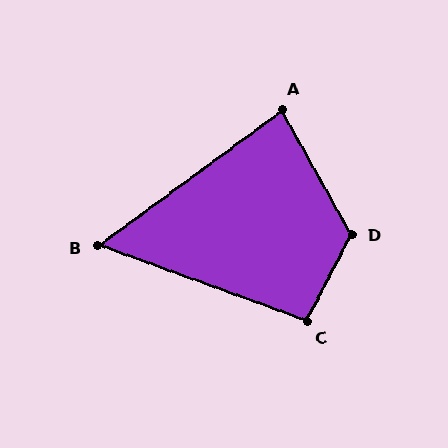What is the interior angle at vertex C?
Approximately 97 degrees (obtuse).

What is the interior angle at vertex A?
Approximately 83 degrees (acute).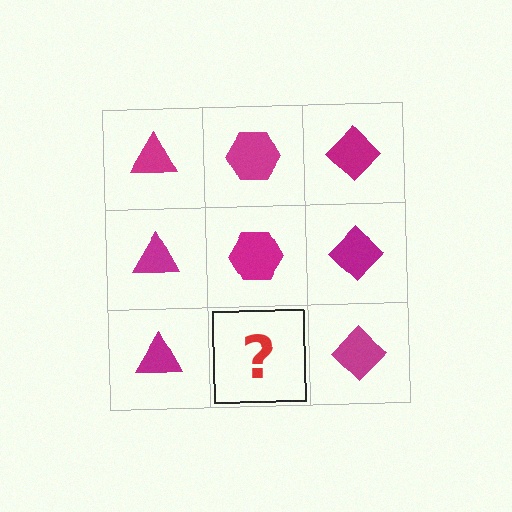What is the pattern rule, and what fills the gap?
The rule is that each column has a consistent shape. The gap should be filled with a magenta hexagon.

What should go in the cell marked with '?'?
The missing cell should contain a magenta hexagon.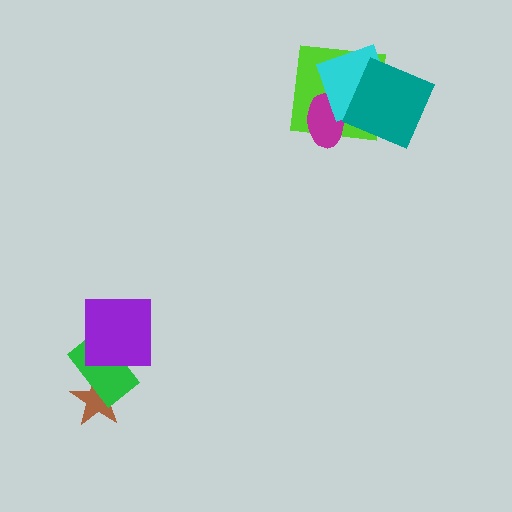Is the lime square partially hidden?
Yes, it is partially covered by another shape.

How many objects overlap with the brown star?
1 object overlaps with the brown star.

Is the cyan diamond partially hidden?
Yes, it is partially covered by another shape.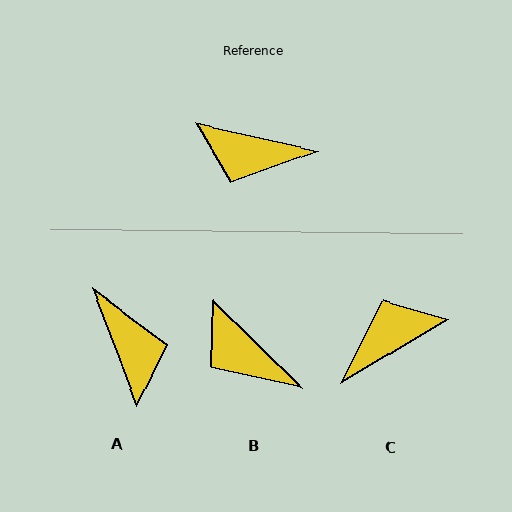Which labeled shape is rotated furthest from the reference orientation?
C, about 136 degrees away.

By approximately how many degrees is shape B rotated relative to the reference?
Approximately 32 degrees clockwise.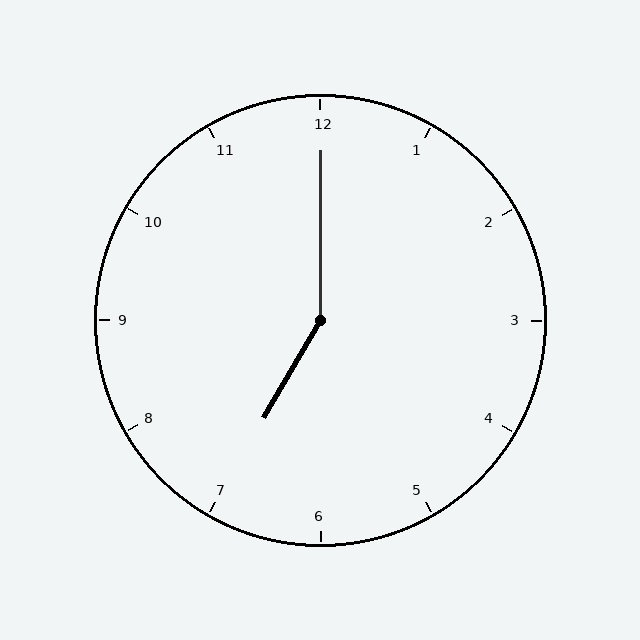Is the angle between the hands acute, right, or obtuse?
It is obtuse.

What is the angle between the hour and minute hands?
Approximately 150 degrees.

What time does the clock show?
7:00.